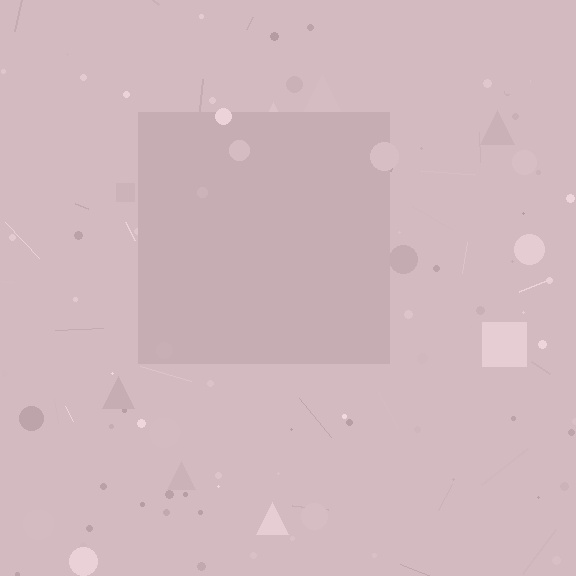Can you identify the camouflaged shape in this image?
The camouflaged shape is a square.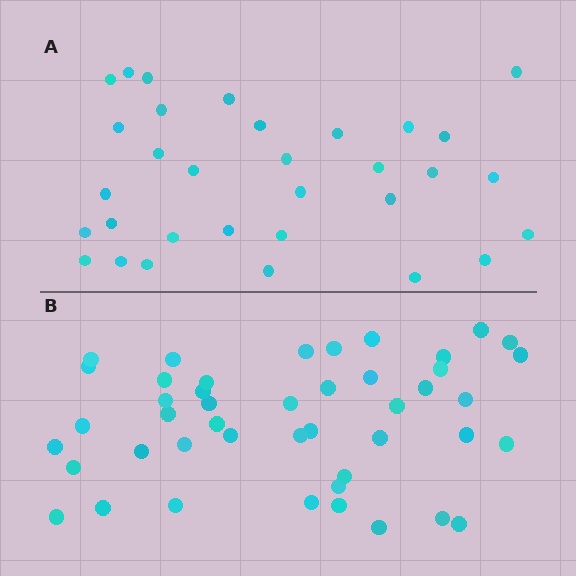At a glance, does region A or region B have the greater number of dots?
Region B (the bottom region) has more dots.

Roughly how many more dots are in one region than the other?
Region B has approximately 15 more dots than region A.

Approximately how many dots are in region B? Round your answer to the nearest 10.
About 40 dots. (The exact count is 45, which rounds to 40.)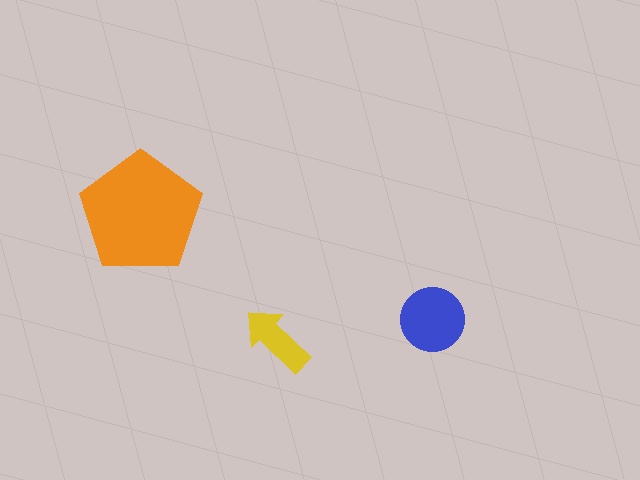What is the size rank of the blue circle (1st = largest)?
2nd.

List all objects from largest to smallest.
The orange pentagon, the blue circle, the yellow arrow.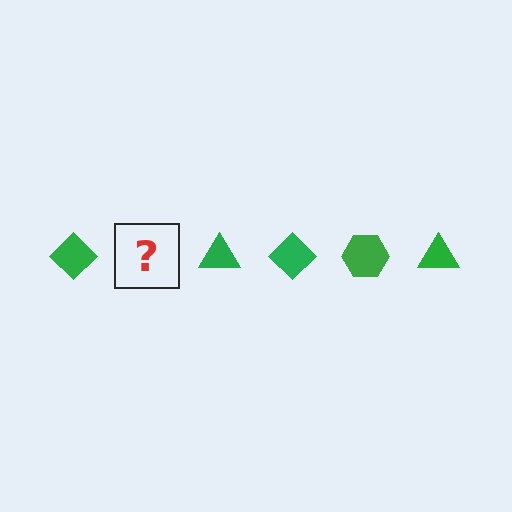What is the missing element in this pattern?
The missing element is a green hexagon.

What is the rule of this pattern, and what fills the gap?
The rule is that the pattern cycles through diamond, hexagon, triangle shapes in green. The gap should be filled with a green hexagon.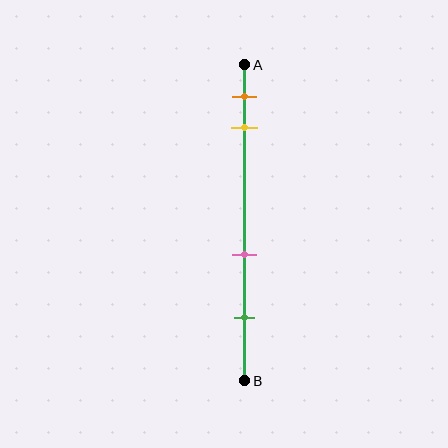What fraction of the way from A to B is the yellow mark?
The yellow mark is approximately 20% (0.2) of the way from A to B.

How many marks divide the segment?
There are 4 marks dividing the segment.